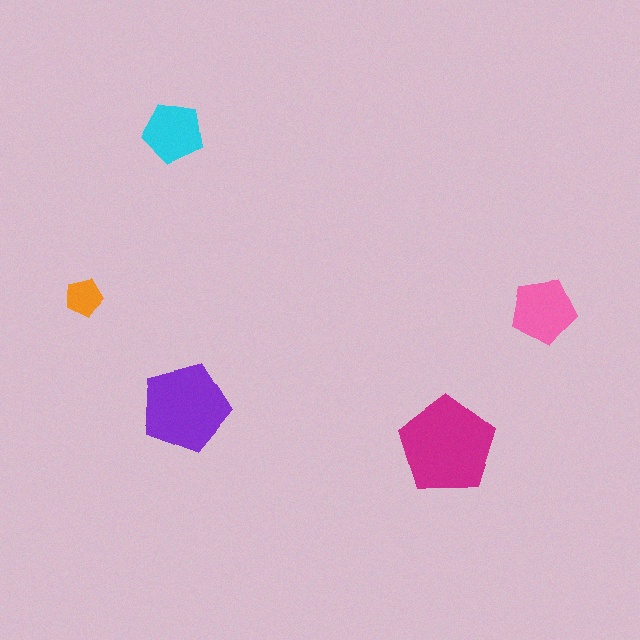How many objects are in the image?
There are 5 objects in the image.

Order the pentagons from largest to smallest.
the magenta one, the purple one, the pink one, the cyan one, the orange one.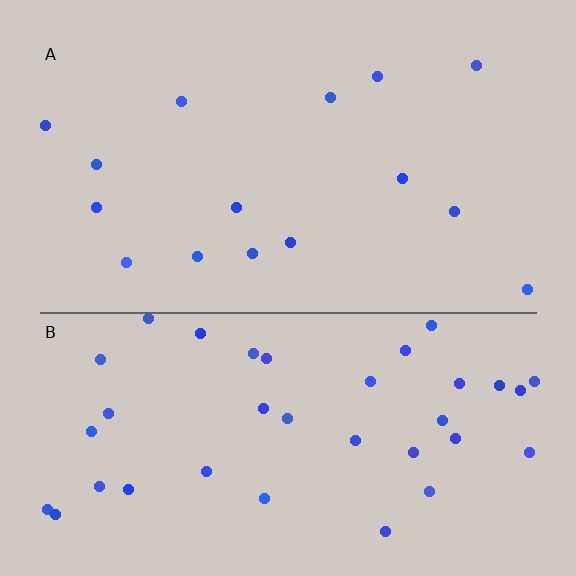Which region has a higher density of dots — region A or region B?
B (the bottom).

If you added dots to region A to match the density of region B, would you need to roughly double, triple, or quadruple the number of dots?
Approximately double.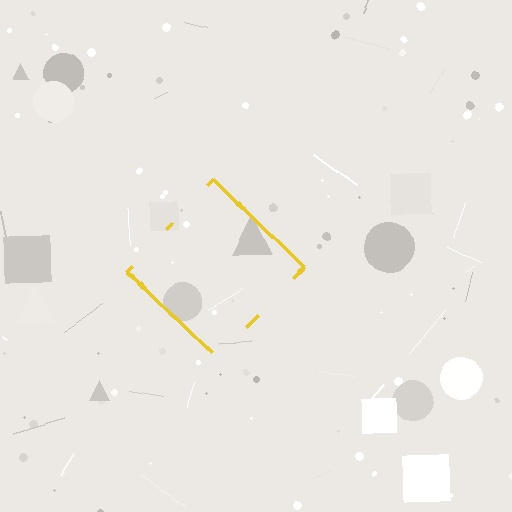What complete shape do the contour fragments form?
The contour fragments form a diamond.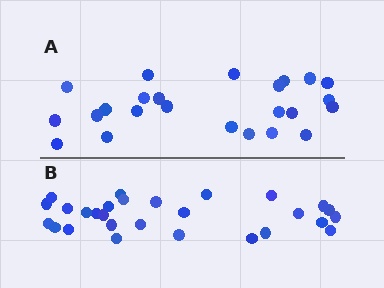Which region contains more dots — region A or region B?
Region B (the bottom region) has more dots.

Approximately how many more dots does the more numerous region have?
Region B has about 4 more dots than region A.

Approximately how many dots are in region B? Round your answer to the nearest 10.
About 30 dots. (The exact count is 28, which rounds to 30.)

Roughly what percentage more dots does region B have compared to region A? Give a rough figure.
About 15% more.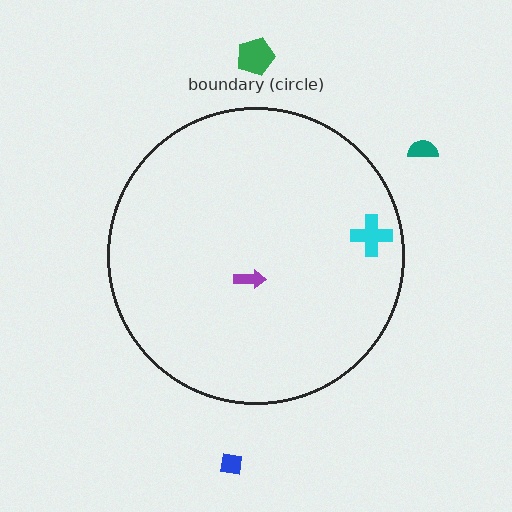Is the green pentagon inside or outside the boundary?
Outside.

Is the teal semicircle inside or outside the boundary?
Outside.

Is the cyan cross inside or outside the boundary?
Inside.